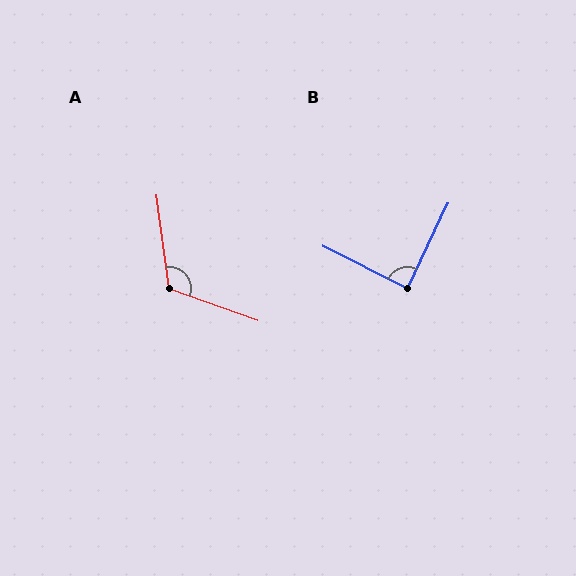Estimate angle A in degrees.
Approximately 117 degrees.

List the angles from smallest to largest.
B (88°), A (117°).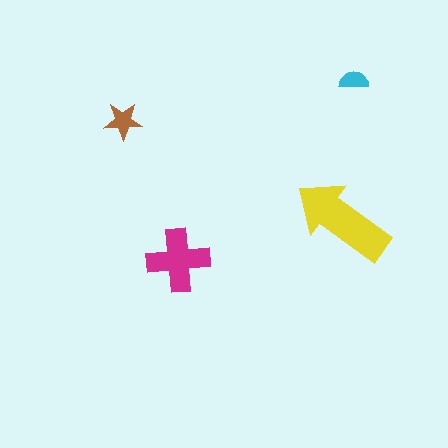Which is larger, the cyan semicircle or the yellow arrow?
The yellow arrow.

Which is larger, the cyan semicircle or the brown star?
The brown star.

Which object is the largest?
The yellow arrow.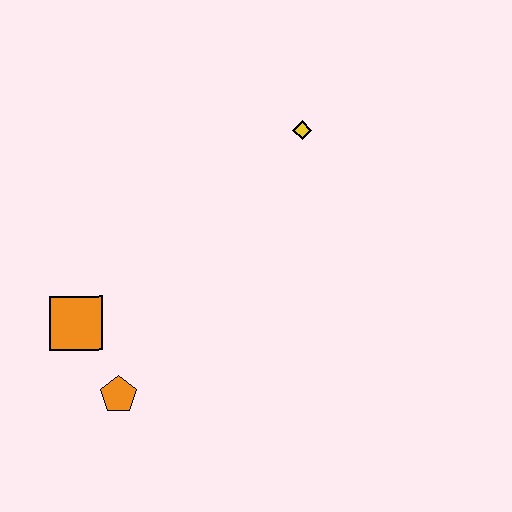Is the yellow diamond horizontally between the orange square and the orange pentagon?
No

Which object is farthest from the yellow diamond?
The orange pentagon is farthest from the yellow diamond.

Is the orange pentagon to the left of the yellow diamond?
Yes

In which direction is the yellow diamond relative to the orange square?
The yellow diamond is to the right of the orange square.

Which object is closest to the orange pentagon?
The orange square is closest to the orange pentagon.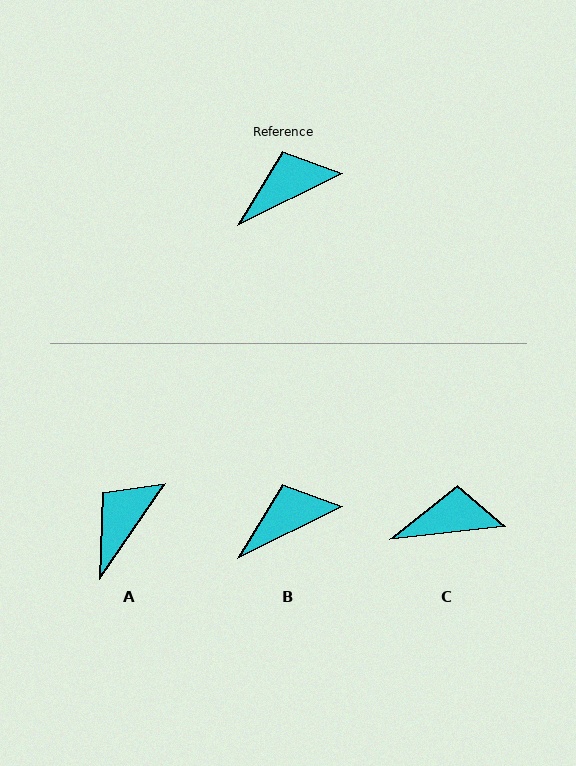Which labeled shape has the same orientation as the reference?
B.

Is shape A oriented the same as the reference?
No, it is off by about 29 degrees.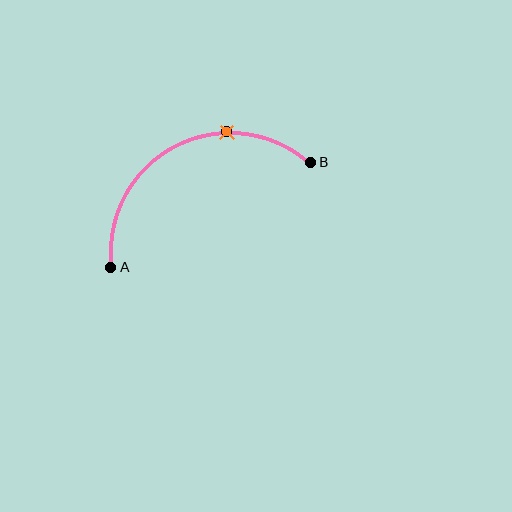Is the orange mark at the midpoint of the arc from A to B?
No. The orange mark lies on the arc but is closer to endpoint B. The arc midpoint would be at the point on the curve equidistant along the arc from both A and B.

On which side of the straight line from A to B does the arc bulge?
The arc bulges above the straight line connecting A and B.